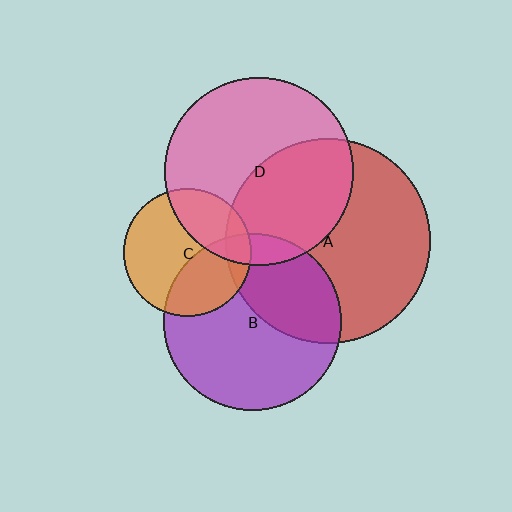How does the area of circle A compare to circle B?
Approximately 1.3 times.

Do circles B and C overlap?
Yes.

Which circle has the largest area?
Circle A (red).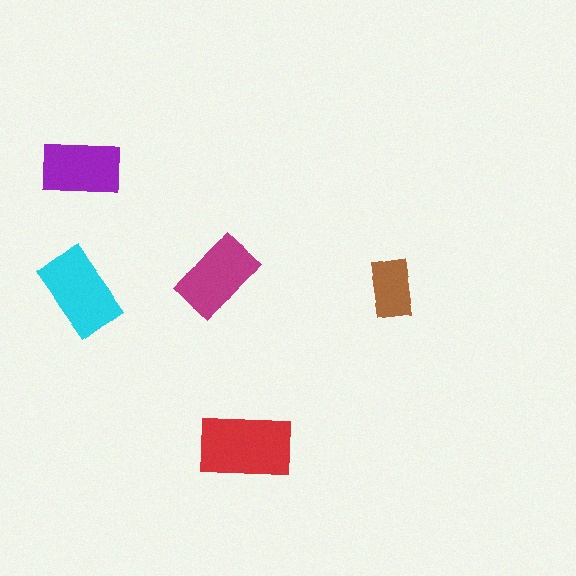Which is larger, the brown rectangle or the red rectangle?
The red one.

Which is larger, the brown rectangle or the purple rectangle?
The purple one.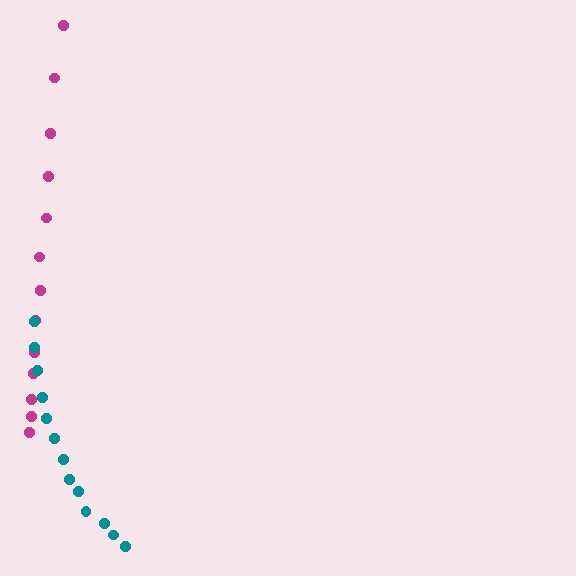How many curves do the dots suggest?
There are 2 distinct paths.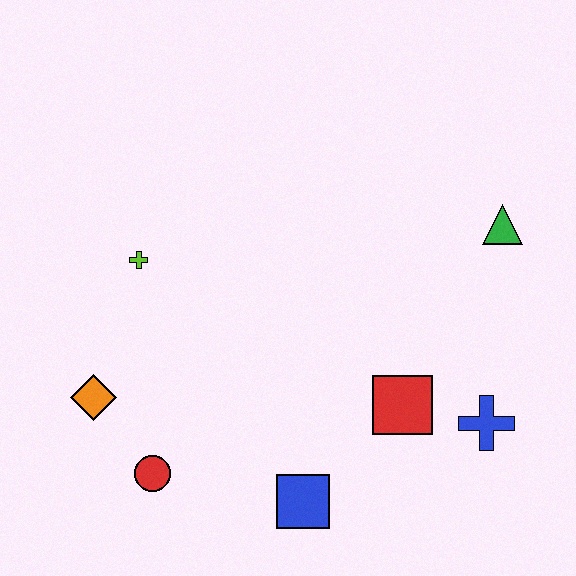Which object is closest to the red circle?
The orange diamond is closest to the red circle.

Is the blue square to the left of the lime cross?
No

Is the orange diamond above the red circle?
Yes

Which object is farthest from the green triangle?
The orange diamond is farthest from the green triangle.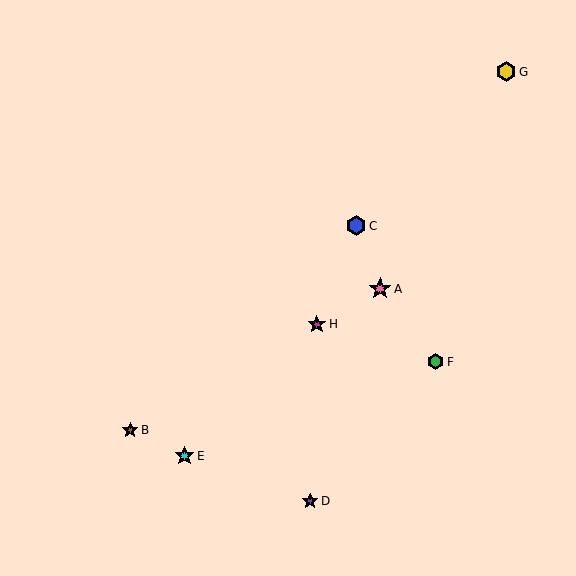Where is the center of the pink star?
The center of the pink star is at (380, 289).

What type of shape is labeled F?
Shape F is a green hexagon.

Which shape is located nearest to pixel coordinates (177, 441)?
The cyan star (labeled E) at (185, 456) is nearest to that location.